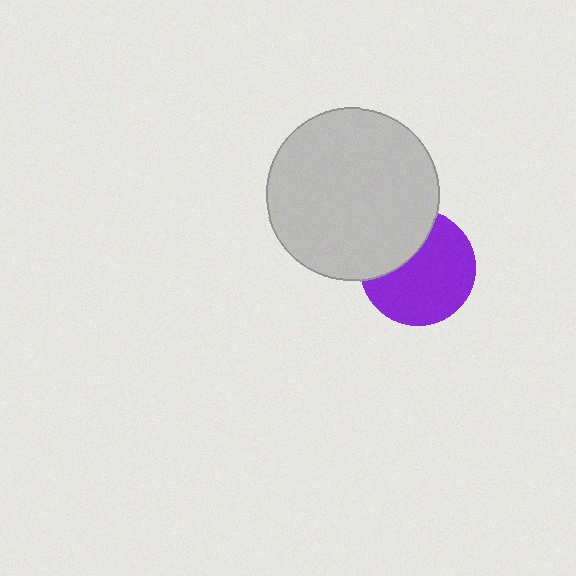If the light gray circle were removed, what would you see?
You would see the complete purple circle.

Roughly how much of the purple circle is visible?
Most of it is visible (roughly 69%).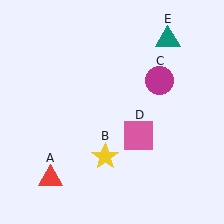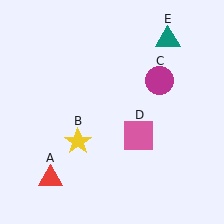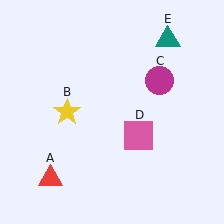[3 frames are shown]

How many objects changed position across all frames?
1 object changed position: yellow star (object B).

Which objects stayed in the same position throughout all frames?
Red triangle (object A) and magenta circle (object C) and pink square (object D) and teal triangle (object E) remained stationary.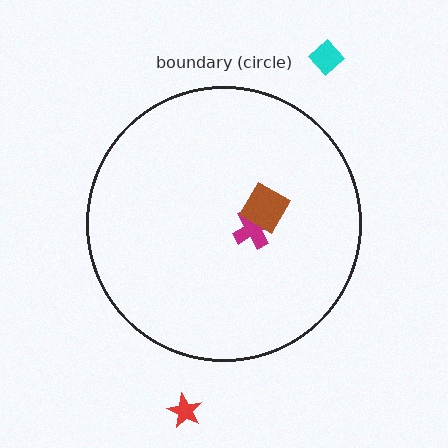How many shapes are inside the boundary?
2 inside, 2 outside.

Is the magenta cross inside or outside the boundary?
Inside.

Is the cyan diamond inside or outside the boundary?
Outside.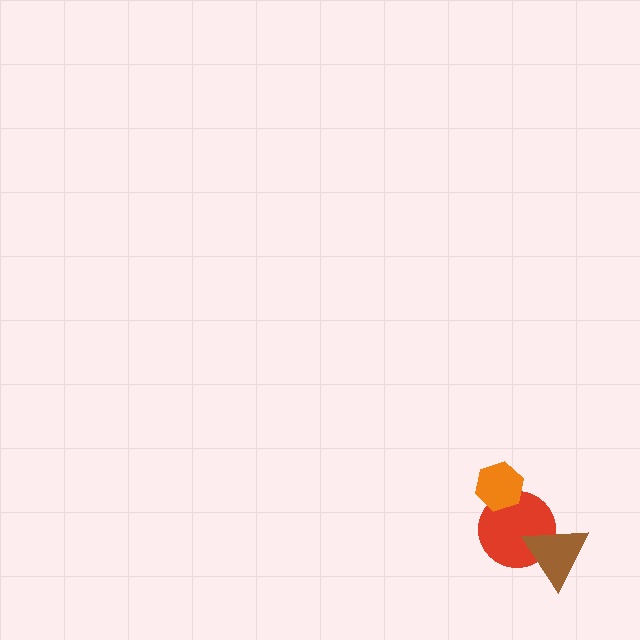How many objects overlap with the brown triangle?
1 object overlaps with the brown triangle.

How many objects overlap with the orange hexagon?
1 object overlaps with the orange hexagon.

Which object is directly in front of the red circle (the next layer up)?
The brown triangle is directly in front of the red circle.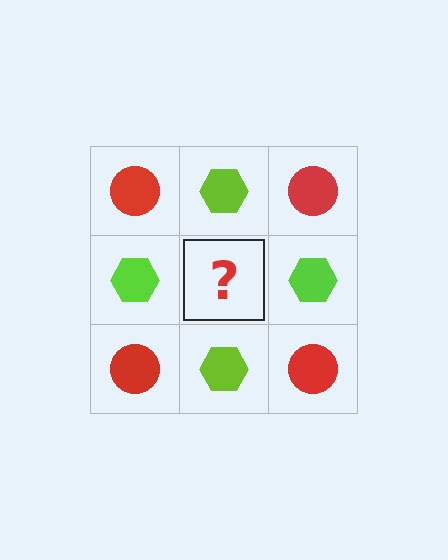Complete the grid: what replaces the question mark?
The question mark should be replaced with a red circle.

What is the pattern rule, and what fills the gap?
The rule is that it alternates red circle and lime hexagon in a checkerboard pattern. The gap should be filled with a red circle.